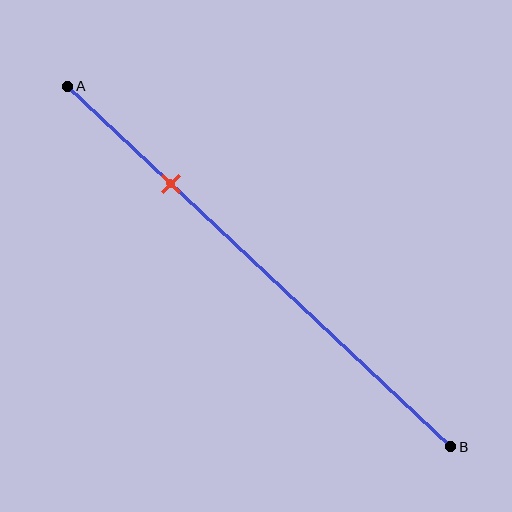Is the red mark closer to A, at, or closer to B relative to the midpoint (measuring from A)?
The red mark is closer to point A than the midpoint of segment AB.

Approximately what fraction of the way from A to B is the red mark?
The red mark is approximately 25% of the way from A to B.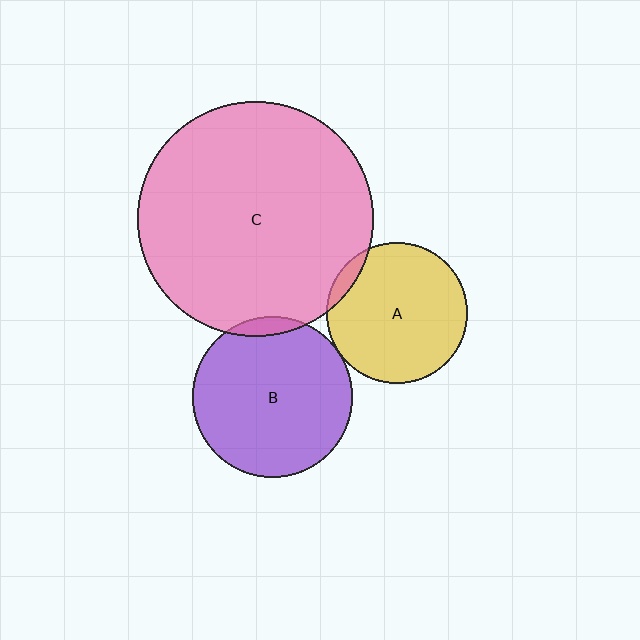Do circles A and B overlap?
Yes.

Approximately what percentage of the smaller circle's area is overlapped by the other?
Approximately 5%.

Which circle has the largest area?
Circle C (pink).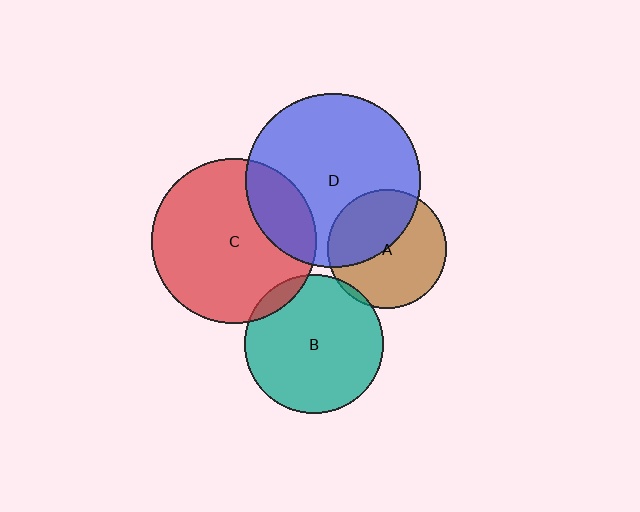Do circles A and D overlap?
Yes.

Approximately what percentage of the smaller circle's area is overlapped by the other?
Approximately 40%.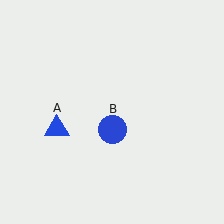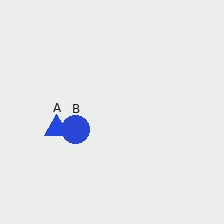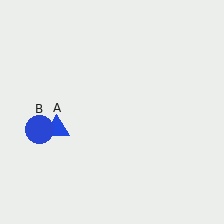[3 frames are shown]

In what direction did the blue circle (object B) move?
The blue circle (object B) moved left.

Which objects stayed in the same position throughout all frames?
Blue triangle (object A) remained stationary.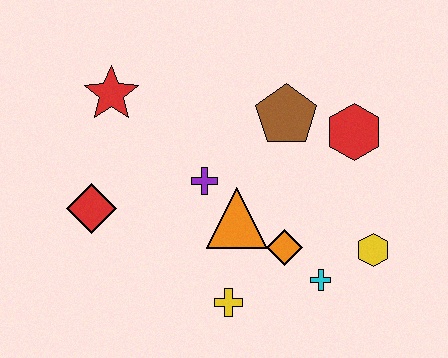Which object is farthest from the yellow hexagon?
The red star is farthest from the yellow hexagon.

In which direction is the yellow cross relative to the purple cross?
The yellow cross is below the purple cross.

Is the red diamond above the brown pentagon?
No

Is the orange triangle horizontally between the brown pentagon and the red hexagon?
No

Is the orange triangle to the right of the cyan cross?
No